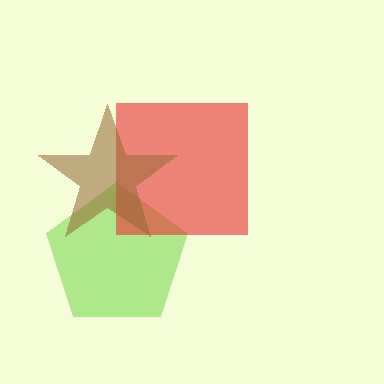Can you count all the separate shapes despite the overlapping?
Yes, there are 3 separate shapes.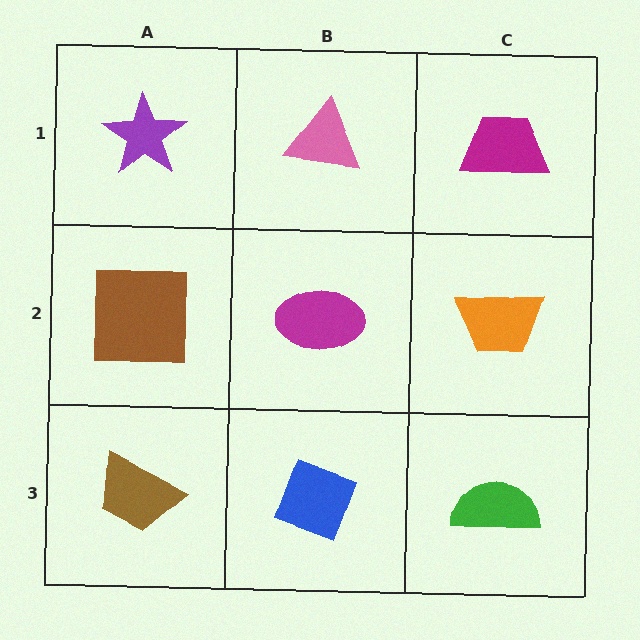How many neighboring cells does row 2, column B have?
4.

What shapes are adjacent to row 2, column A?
A purple star (row 1, column A), a brown trapezoid (row 3, column A), a magenta ellipse (row 2, column B).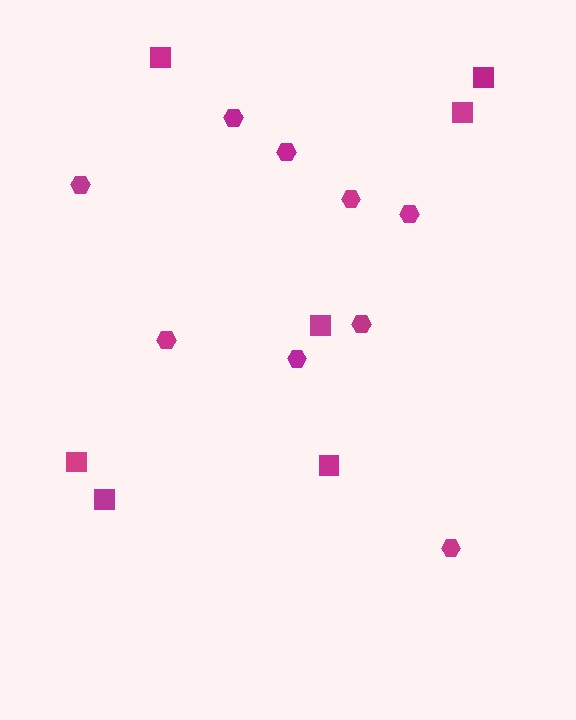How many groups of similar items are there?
There are 2 groups: one group of hexagons (9) and one group of squares (7).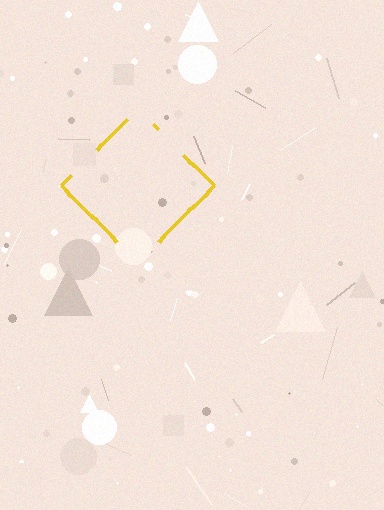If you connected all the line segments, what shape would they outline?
They would outline a diamond.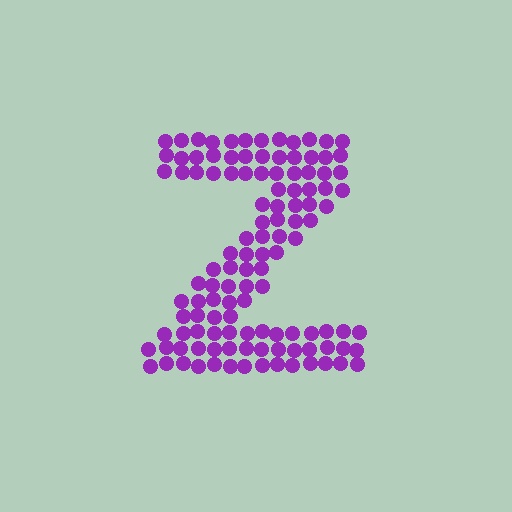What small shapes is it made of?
It is made of small circles.